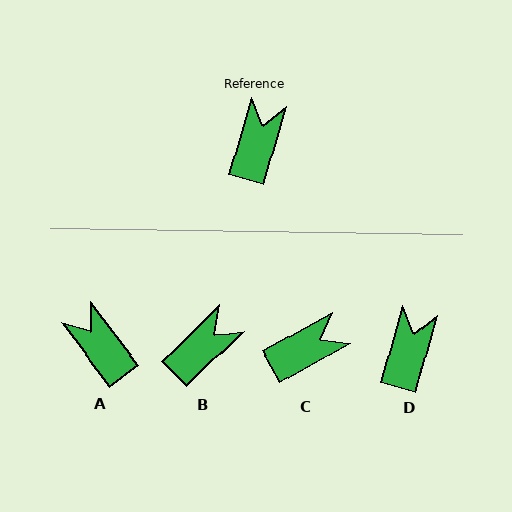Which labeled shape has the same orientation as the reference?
D.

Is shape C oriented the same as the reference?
No, it is off by about 45 degrees.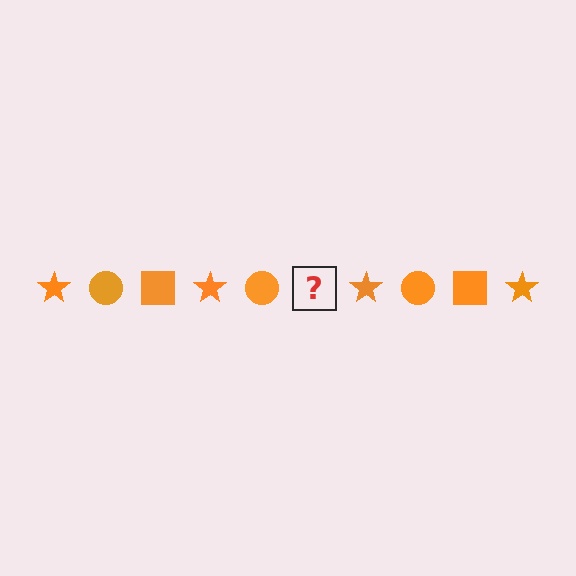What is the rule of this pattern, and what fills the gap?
The rule is that the pattern cycles through star, circle, square shapes in orange. The gap should be filled with an orange square.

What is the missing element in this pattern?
The missing element is an orange square.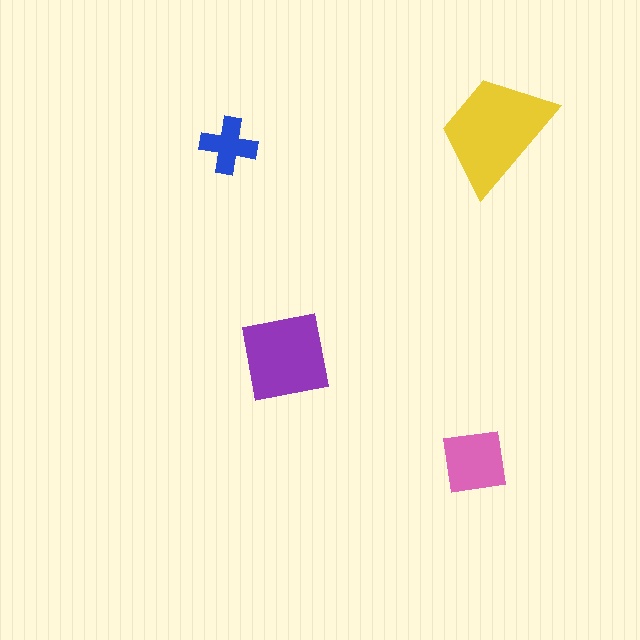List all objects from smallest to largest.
The blue cross, the pink square, the purple square, the yellow trapezoid.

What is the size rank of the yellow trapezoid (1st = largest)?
1st.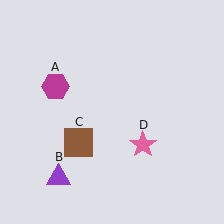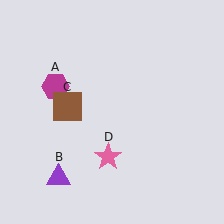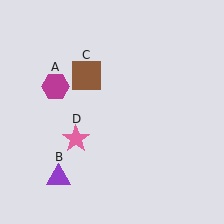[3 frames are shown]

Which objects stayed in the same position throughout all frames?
Magenta hexagon (object A) and purple triangle (object B) remained stationary.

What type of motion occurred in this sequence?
The brown square (object C), pink star (object D) rotated clockwise around the center of the scene.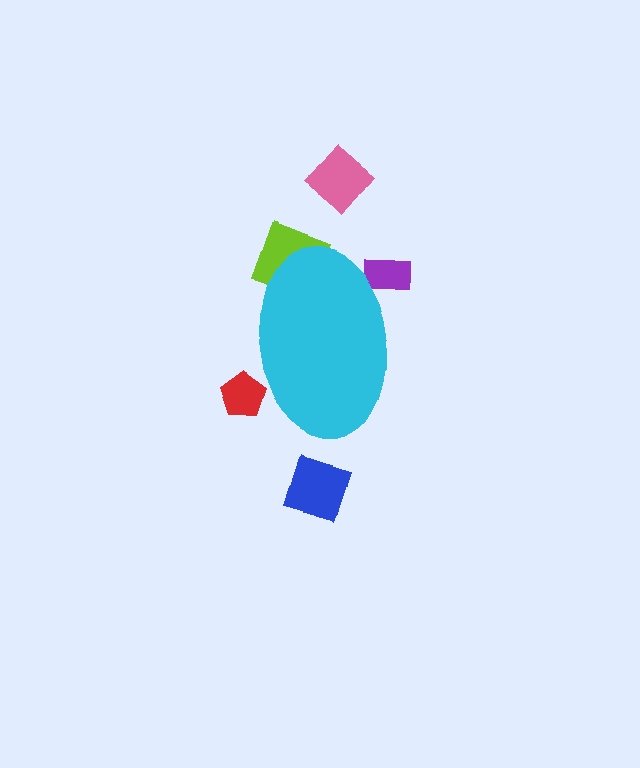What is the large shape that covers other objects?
A cyan ellipse.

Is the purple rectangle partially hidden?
Yes, the purple rectangle is partially hidden behind the cyan ellipse.